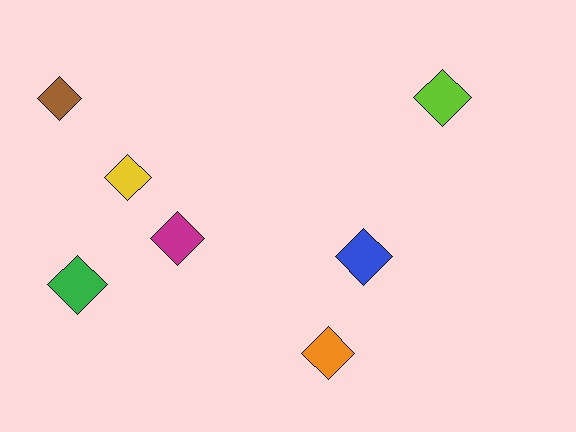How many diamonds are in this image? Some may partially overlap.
There are 7 diamonds.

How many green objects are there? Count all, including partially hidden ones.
There is 1 green object.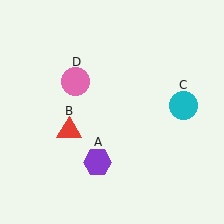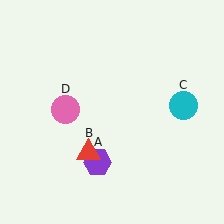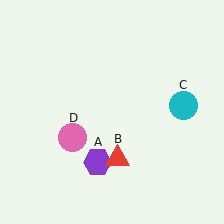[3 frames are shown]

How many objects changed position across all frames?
2 objects changed position: red triangle (object B), pink circle (object D).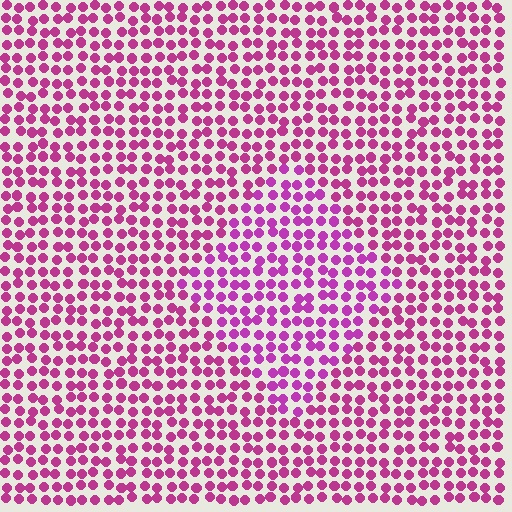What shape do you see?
I see a diamond.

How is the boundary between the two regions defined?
The boundary is defined purely by a slight shift in hue (about 17 degrees). Spacing, size, and orientation are identical on both sides.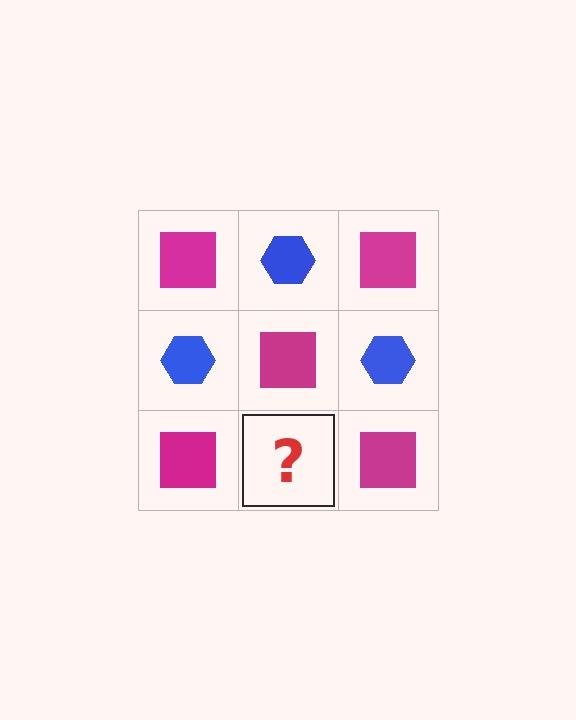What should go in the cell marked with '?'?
The missing cell should contain a blue hexagon.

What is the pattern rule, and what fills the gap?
The rule is that it alternates magenta square and blue hexagon in a checkerboard pattern. The gap should be filled with a blue hexagon.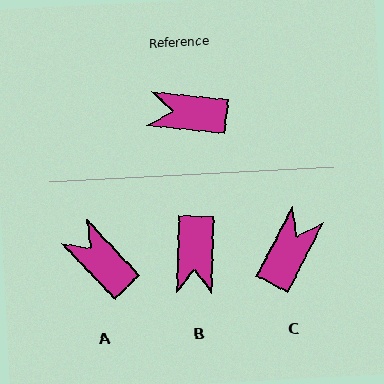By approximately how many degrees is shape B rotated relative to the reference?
Approximately 94 degrees counter-clockwise.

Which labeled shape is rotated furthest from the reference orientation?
C, about 112 degrees away.